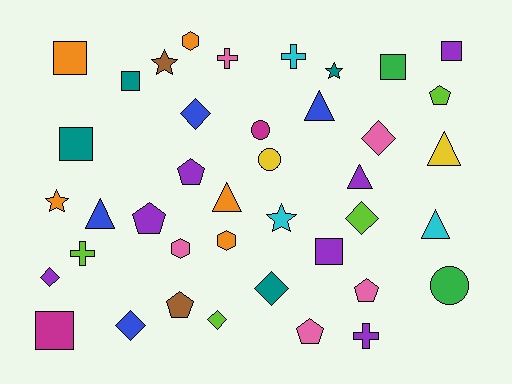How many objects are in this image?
There are 40 objects.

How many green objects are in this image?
There are 2 green objects.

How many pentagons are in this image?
There are 6 pentagons.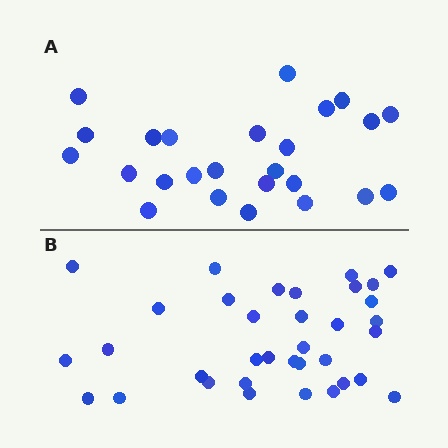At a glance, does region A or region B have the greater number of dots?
Region B (the bottom region) has more dots.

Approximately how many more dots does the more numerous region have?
Region B has roughly 10 or so more dots than region A.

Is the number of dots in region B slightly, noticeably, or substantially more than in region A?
Region B has noticeably more, but not dramatically so. The ratio is roughly 1.4 to 1.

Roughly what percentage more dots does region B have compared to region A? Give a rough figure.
About 40% more.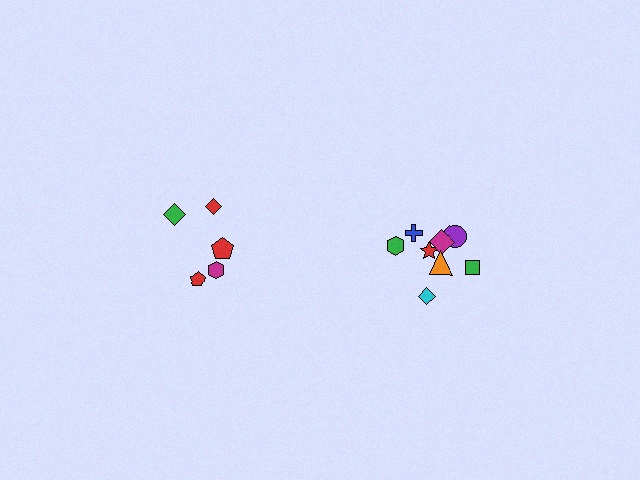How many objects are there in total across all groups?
There are 13 objects.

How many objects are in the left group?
There are 5 objects.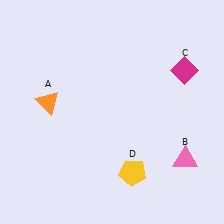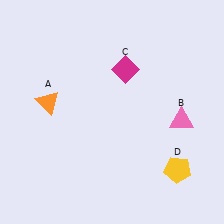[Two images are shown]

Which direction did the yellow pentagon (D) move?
The yellow pentagon (D) moved right.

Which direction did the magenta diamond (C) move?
The magenta diamond (C) moved left.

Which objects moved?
The objects that moved are: the pink triangle (B), the magenta diamond (C), the yellow pentagon (D).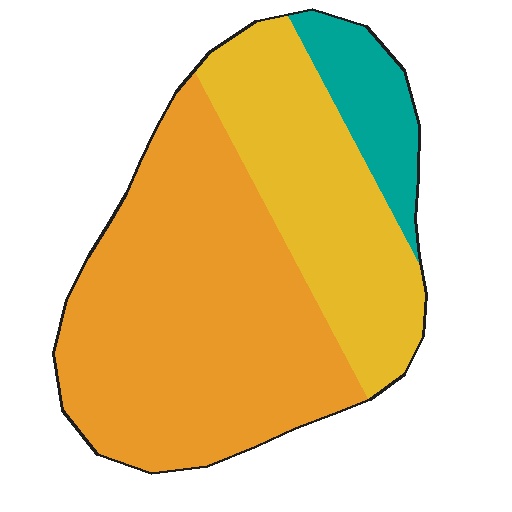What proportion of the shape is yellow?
Yellow takes up between a quarter and a half of the shape.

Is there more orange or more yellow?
Orange.